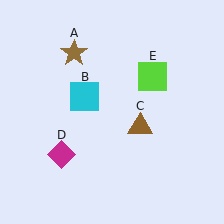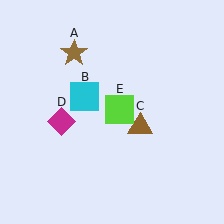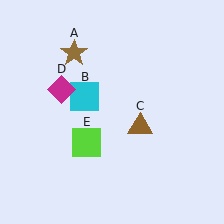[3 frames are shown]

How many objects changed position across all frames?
2 objects changed position: magenta diamond (object D), lime square (object E).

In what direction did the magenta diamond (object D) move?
The magenta diamond (object D) moved up.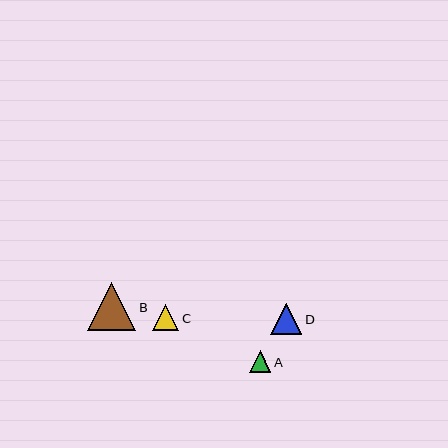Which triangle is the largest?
Triangle B is the largest with a size of approximately 48 pixels.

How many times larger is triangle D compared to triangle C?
Triangle D is approximately 1.2 times the size of triangle C.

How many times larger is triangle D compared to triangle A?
Triangle D is approximately 1.5 times the size of triangle A.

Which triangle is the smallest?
Triangle A is the smallest with a size of approximately 21 pixels.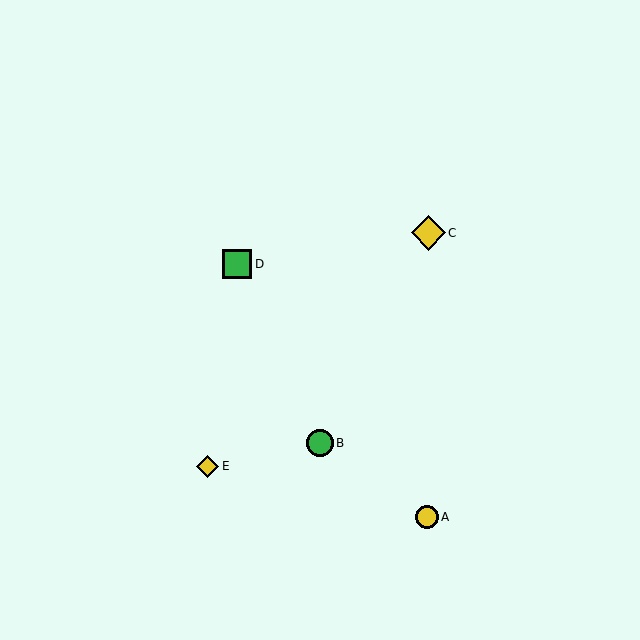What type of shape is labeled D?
Shape D is a green square.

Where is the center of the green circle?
The center of the green circle is at (320, 443).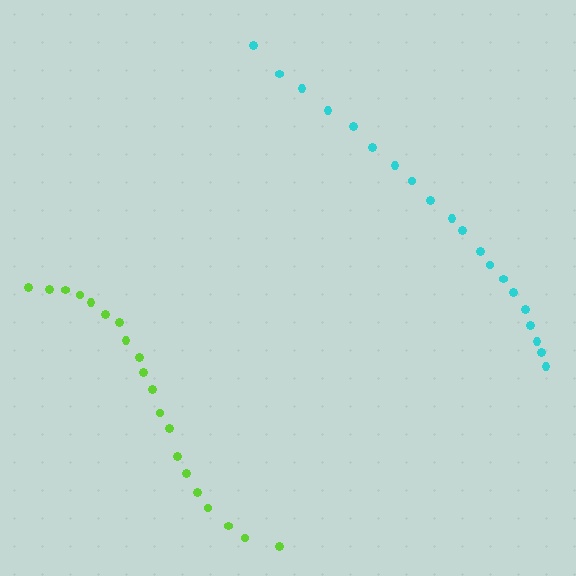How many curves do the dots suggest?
There are 2 distinct paths.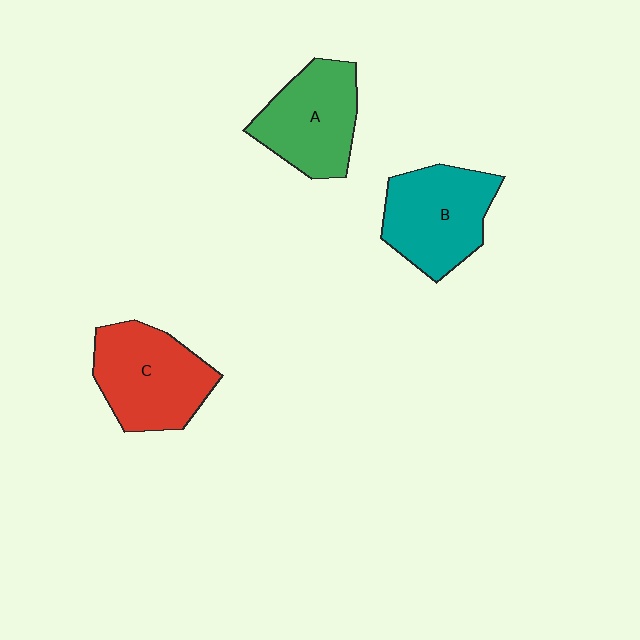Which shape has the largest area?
Shape C (red).